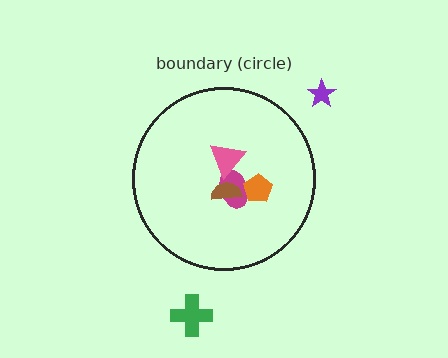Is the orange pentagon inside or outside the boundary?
Inside.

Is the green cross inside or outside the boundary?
Outside.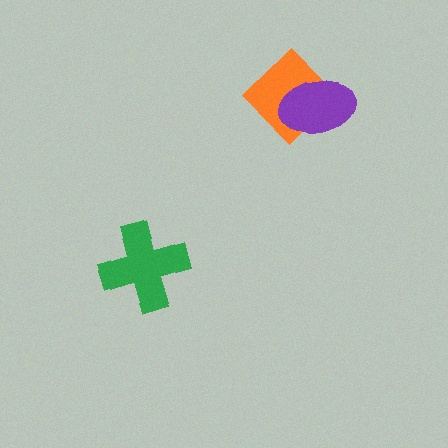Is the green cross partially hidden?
No, no other shape covers it.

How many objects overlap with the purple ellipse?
1 object overlaps with the purple ellipse.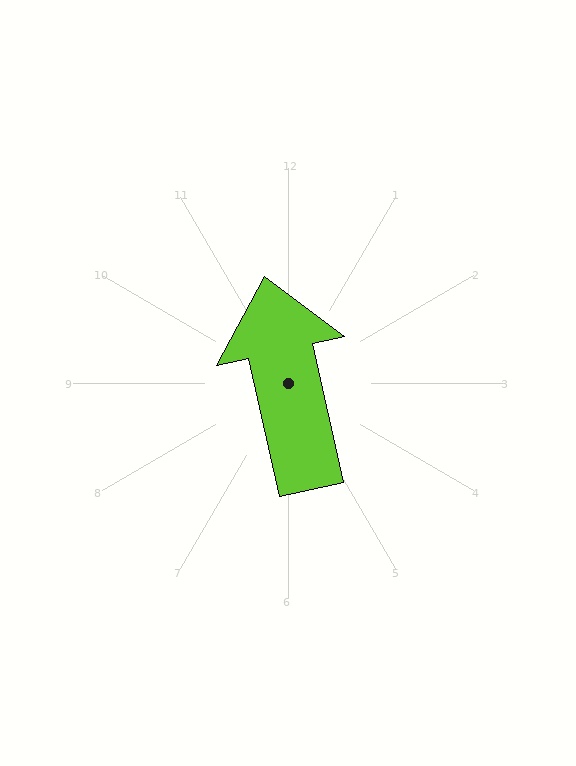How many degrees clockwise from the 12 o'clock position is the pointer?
Approximately 347 degrees.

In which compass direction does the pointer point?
North.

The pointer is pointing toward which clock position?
Roughly 12 o'clock.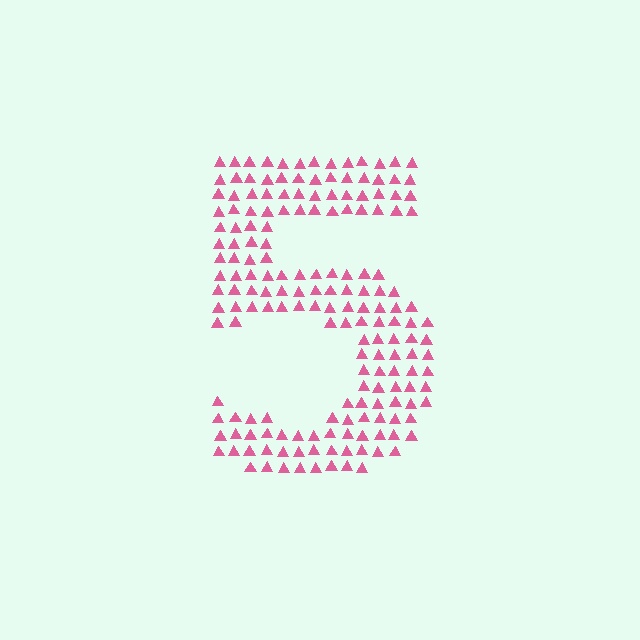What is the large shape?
The large shape is the digit 5.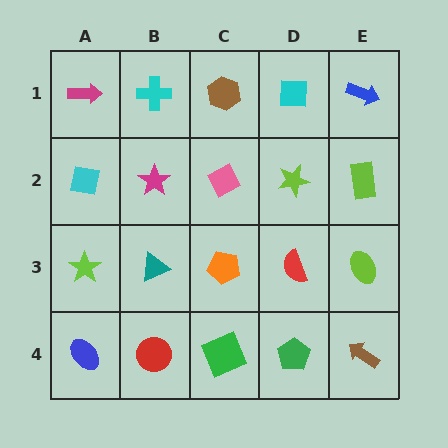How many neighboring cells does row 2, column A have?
3.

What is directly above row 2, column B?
A cyan cross.